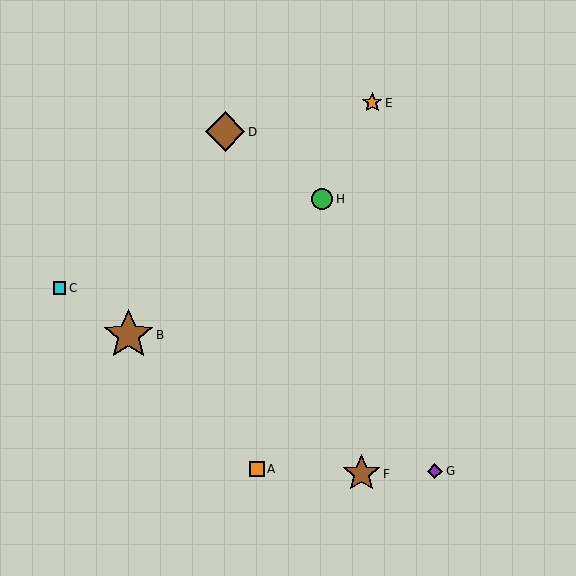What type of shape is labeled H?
Shape H is a green circle.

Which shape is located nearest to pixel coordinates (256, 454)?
The orange square (labeled A) at (257, 469) is nearest to that location.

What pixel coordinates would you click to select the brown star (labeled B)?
Click at (129, 335) to select the brown star B.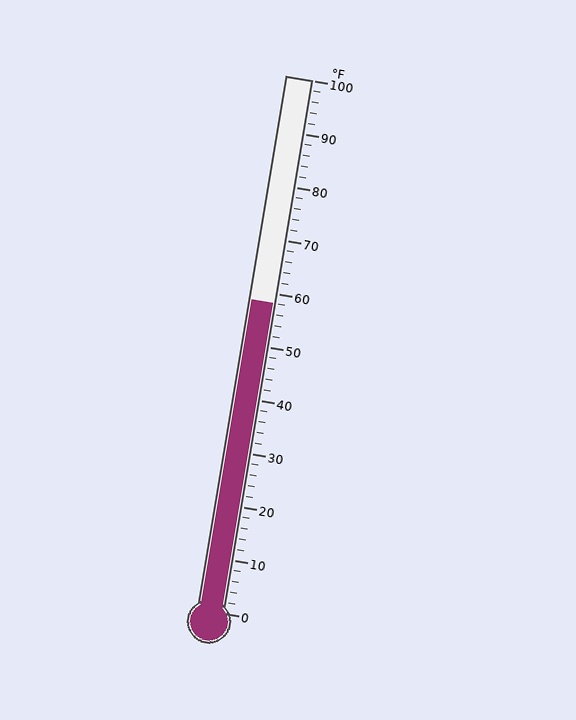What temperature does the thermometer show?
The thermometer shows approximately 58°F.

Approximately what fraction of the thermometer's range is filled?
The thermometer is filled to approximately 60% of its range.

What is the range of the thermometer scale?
The thermometer scale ranges from 0°F to 100°F.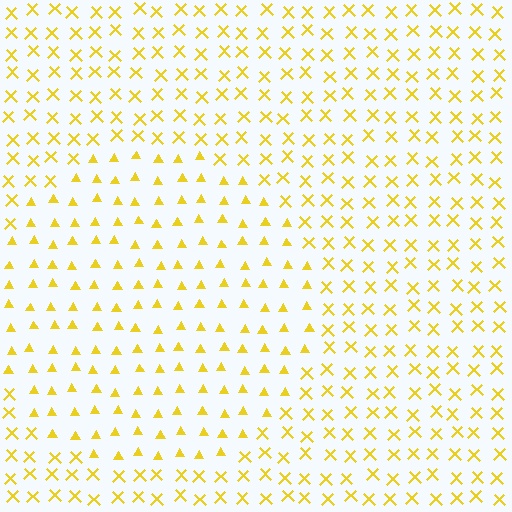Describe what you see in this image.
The image is filled with small yellow elements arranged in a uniform grid. A circle-shaped region contains triangles, while the surrounding area contains X marks. The boundary is defined purely by the change in element shape.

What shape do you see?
I see a circle.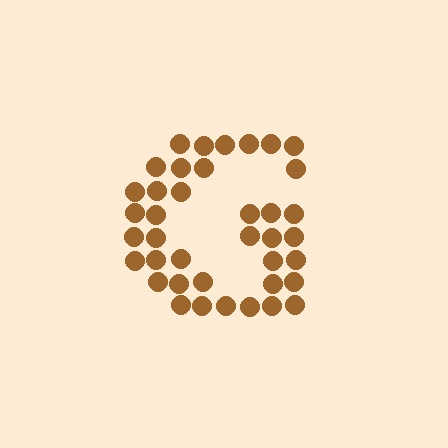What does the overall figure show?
The overall figure shows the letter G.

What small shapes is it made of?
It is made of small circles.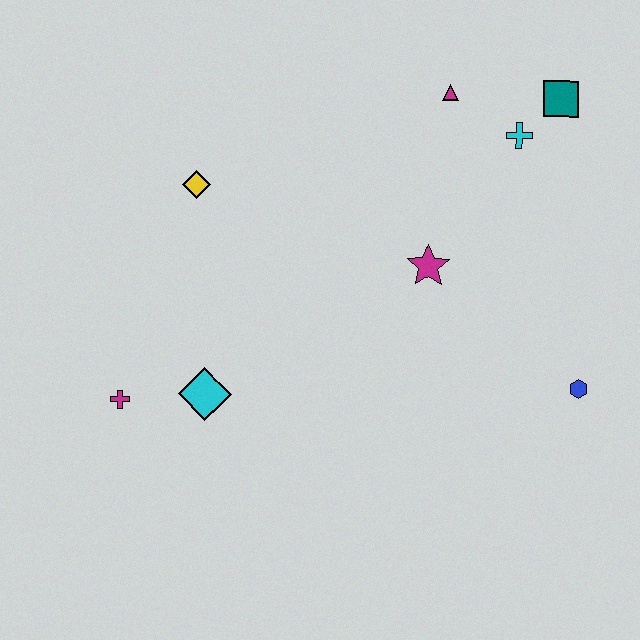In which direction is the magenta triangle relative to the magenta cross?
The magenta triangle is to the right of the magenta cross.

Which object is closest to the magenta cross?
The cyan diamond is closest to the magenta cross.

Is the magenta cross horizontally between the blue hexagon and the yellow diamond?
No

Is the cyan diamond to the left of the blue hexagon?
Yes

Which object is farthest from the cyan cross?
The magenta cross is farthest from the cyan cross.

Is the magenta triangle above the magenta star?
Yes